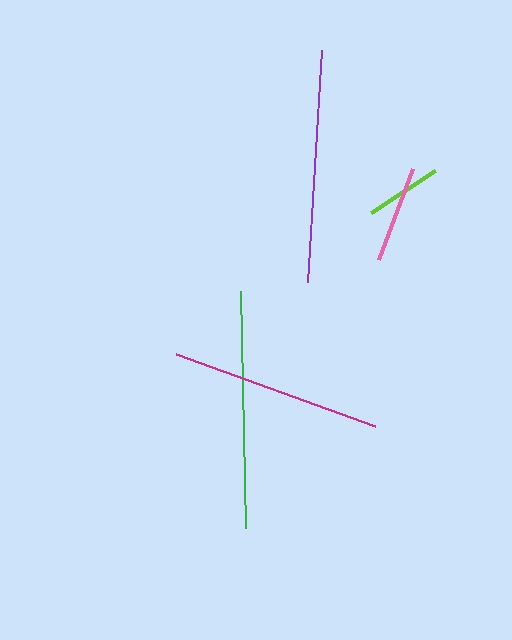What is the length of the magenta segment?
The magenta segment is approximately 212 pixels long.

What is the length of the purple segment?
The purple segment is approximately 233 pixels long.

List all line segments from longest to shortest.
From longest to shortest: green, purple, magenta, pink, lime.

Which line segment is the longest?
The green line is the longest at approximately 237 pixels.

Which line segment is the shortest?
The lime line is the shortest at approximately 76 pixels.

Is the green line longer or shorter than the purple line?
The green line is longer than the purple line.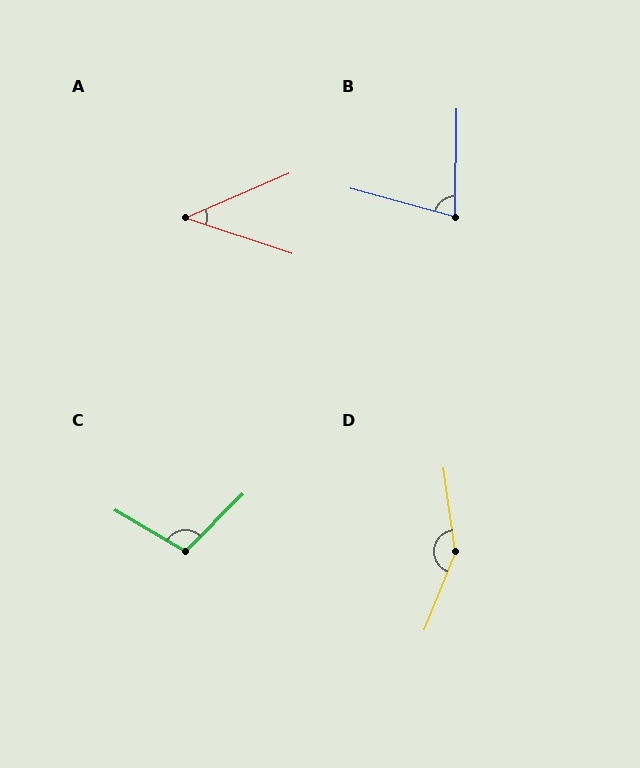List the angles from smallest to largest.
A (42°), B (76°), C (105°), D (150°).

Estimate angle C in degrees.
Approximately 105 degrees.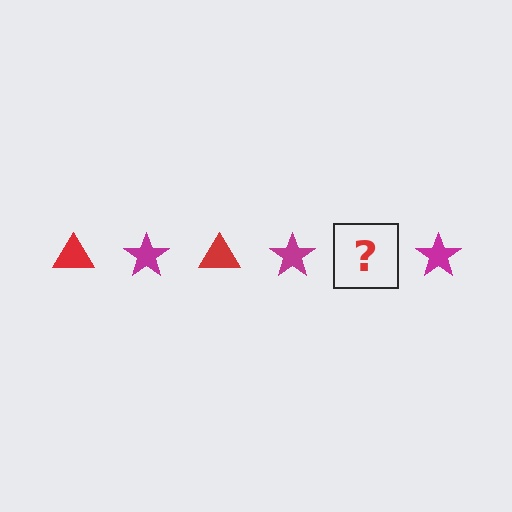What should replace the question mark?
The question mark should be replaced with a red triangle.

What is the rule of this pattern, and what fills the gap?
The rule is that the pattern alternates between red triangle and magenta star. The gap should be filled with a red triangle.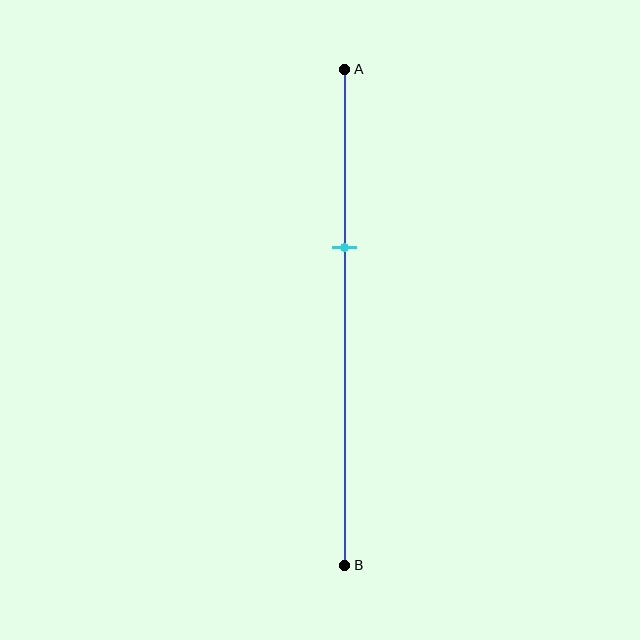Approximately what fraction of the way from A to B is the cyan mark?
The cyan mark is approximately 35% of the way from A to B.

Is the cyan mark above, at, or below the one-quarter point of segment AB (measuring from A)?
The cyan mark is below the one-quarter point of segment AB.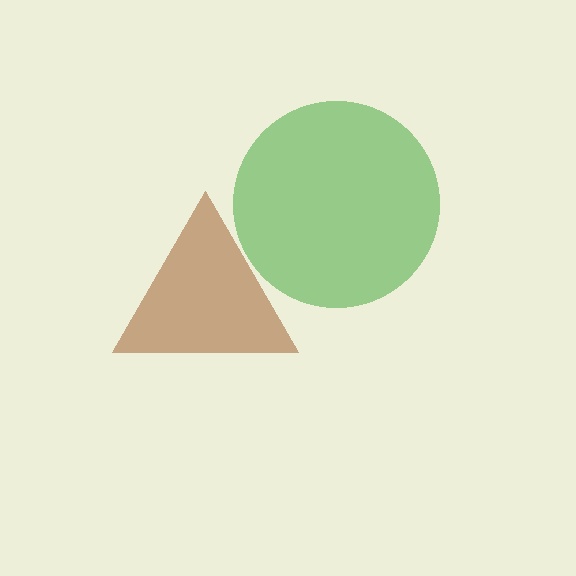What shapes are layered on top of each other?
The layered shapes are: a green circle, a brown triangle.